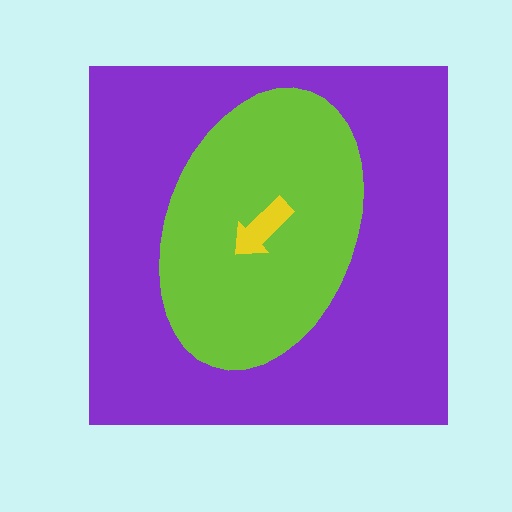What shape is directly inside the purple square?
The lime ellipse.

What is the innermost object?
The yellow arrow.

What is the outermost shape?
The purple square.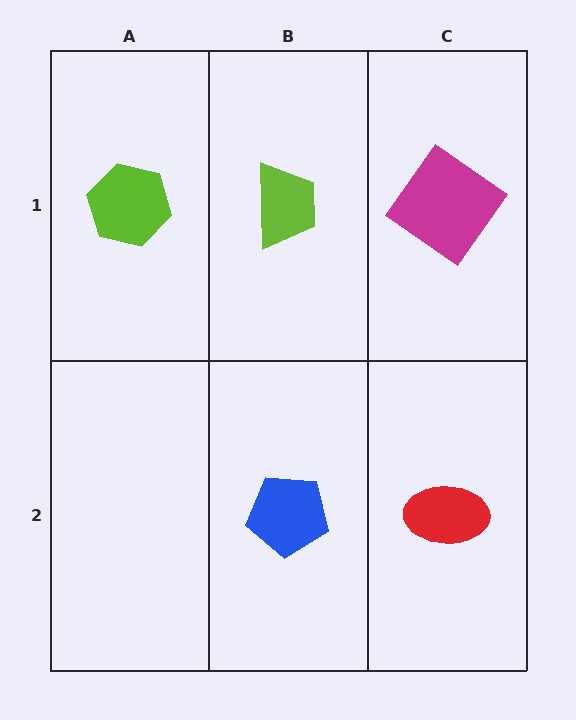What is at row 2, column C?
A red ellipse.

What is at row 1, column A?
A lime hexagon.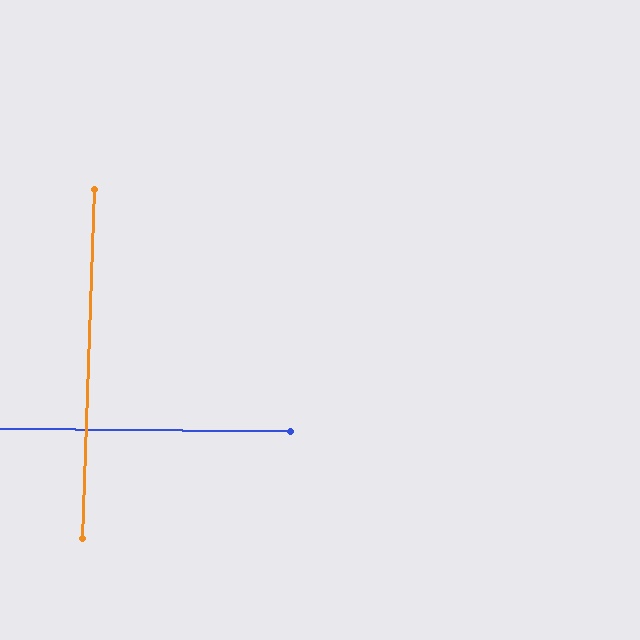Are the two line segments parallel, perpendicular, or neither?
Perpendicular — they meet at approximately 89°.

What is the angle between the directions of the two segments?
Approximately 89 degrees.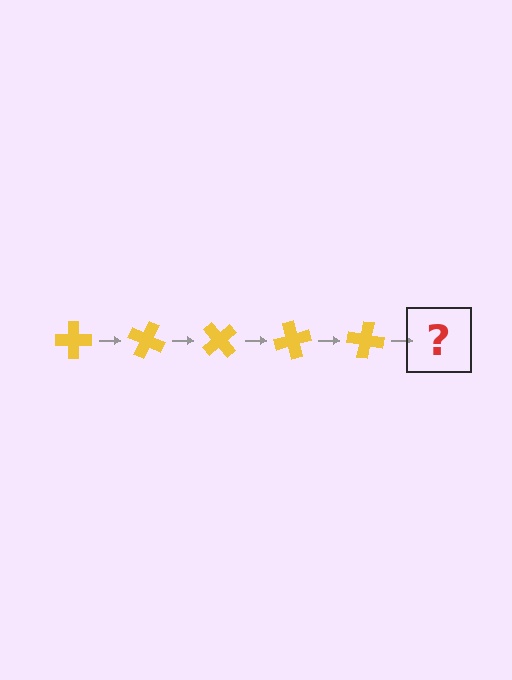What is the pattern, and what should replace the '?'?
The pattern is that the cross rotates 25 degrees each step. The '?' should be a yellow cross rotated 125 degrees.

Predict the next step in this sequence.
The next step is a yellow cross rotated 125 degrees.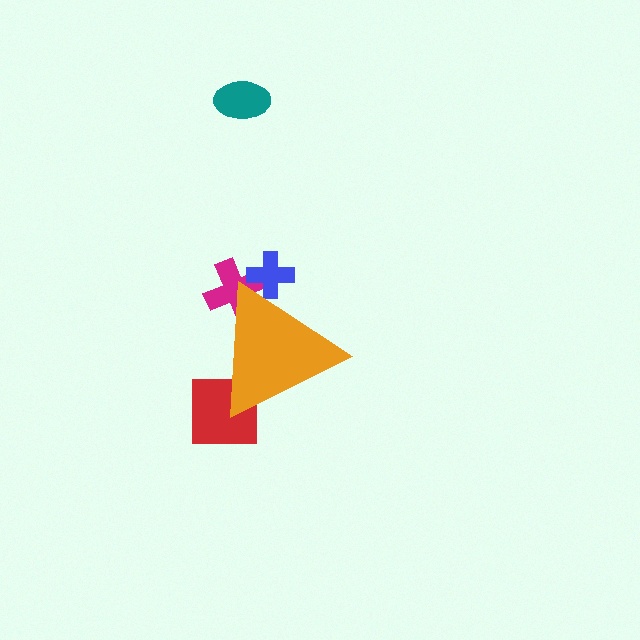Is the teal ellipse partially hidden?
No, the teal ellipse is fully visible.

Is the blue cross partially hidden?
Yes, the blue cross is partially hidden behind the orange triangle.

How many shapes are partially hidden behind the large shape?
3 shapes are partially hidden.